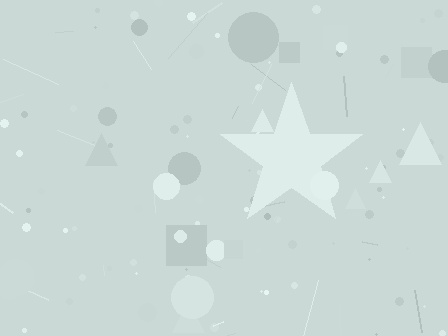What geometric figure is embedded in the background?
A star is embedded in the background.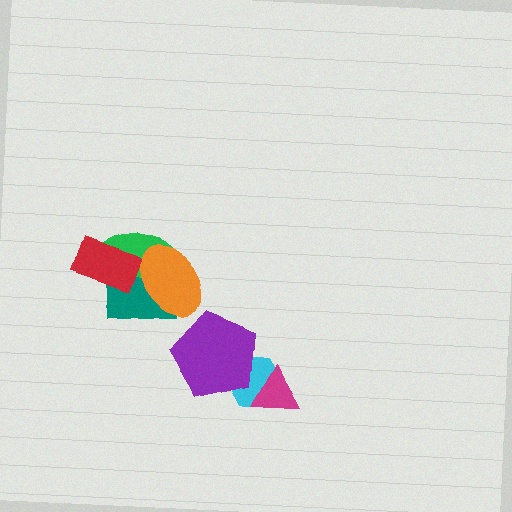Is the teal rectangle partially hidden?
Yes, it is partially covered by another shape.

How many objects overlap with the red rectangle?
2 objects overlap with the red rectangle.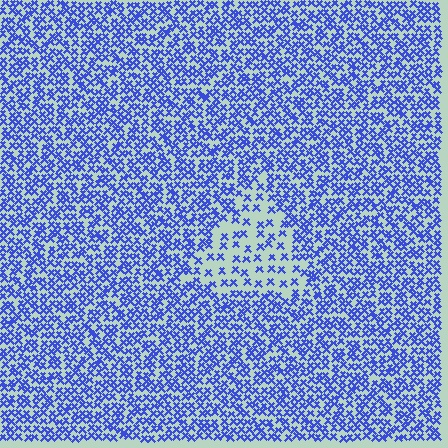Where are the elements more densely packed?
The elements are more densely packed outside the triangle boundary.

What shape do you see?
I see a triangle.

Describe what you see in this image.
The image contains small blue elements arranged at two different densities. A triangle-shaped region is visible where the elements are less densely packed than the surrounding area.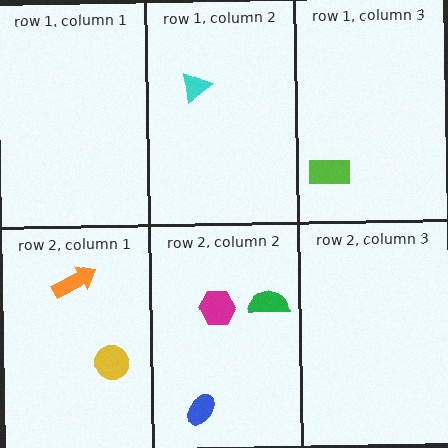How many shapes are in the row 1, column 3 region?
1.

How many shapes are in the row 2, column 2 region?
3.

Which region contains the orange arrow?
The row 2, column 1 region.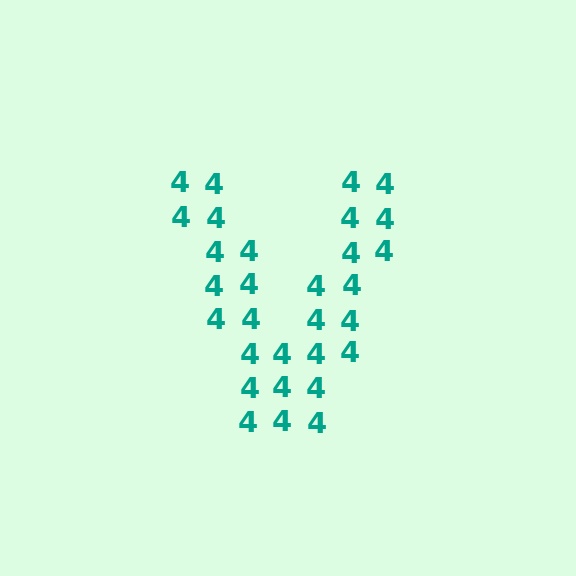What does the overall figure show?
The overall figure shows the letter V.